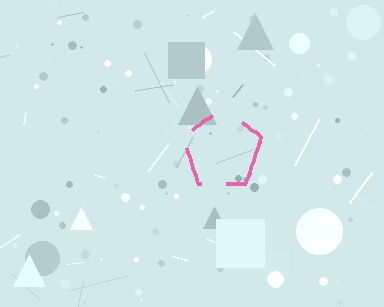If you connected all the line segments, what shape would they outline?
They would outline a pentagon.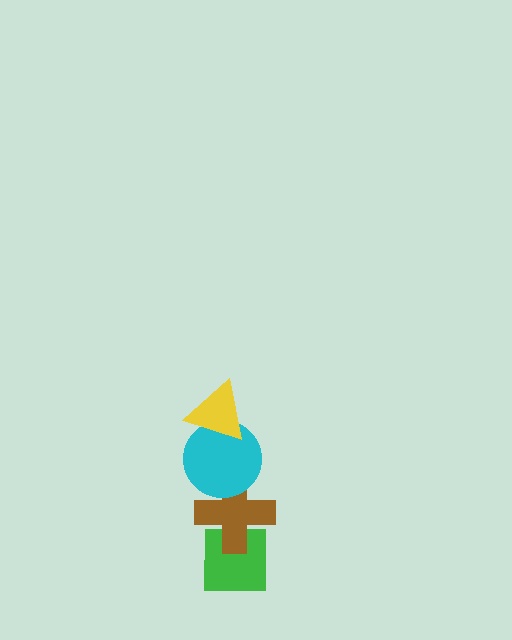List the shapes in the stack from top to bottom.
From top to bottom: the yellow triangle, the cyan circle, the brown cross, the green square.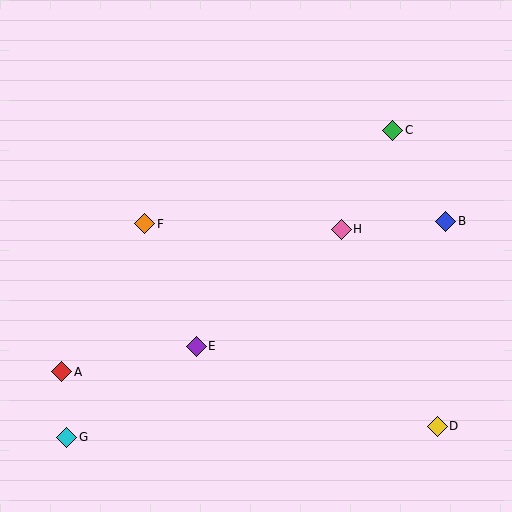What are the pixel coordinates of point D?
Point D is at (437, 426).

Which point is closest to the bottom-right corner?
Point D is closest to the bottom-right corner.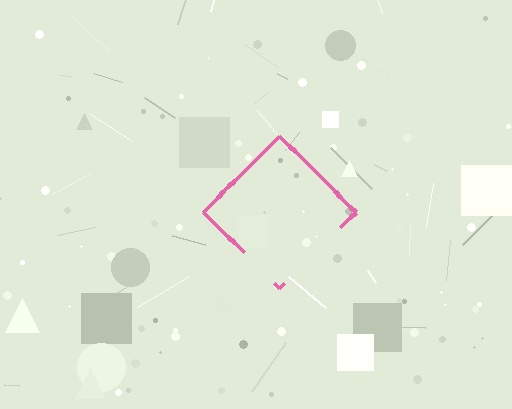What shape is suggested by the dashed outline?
The dashed outline suggests a diamond.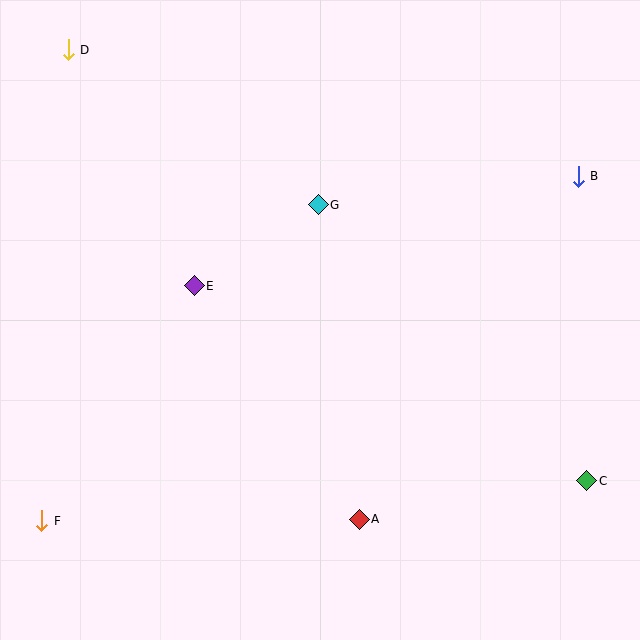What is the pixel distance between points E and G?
The distance between E and G is 148 pixels.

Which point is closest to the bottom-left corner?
Point F is closest to the bottom-left corner.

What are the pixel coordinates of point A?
Point A is at (359, 519).